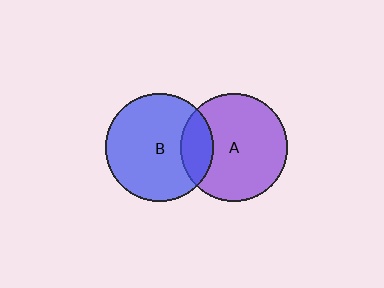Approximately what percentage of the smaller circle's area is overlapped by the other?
Approximately 20%.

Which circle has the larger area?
Circle B (blue).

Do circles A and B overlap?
Yes.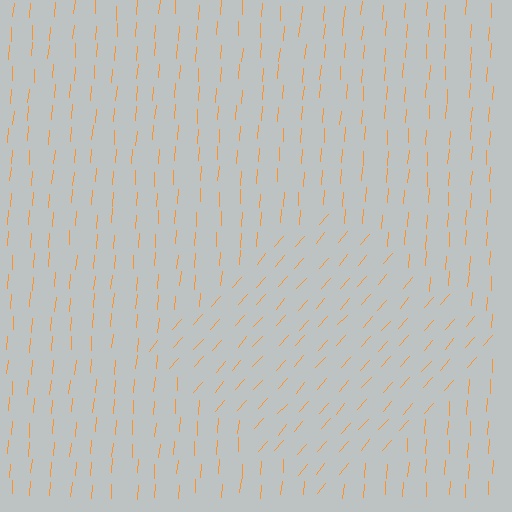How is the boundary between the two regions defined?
The boundary is defined purely by a change in line orientation (approximately 37 degrees difference). All lines are the same color and thickness.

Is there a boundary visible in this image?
Yes, there is a texture boundary formed by a change in line orientation.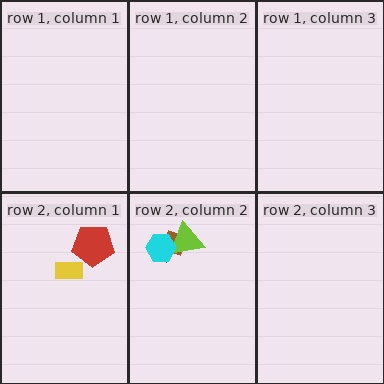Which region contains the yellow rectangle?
The row 2, column 1 region.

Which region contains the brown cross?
The row 2, column 2 region.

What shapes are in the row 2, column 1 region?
The yellow rectangle, the red pentagon.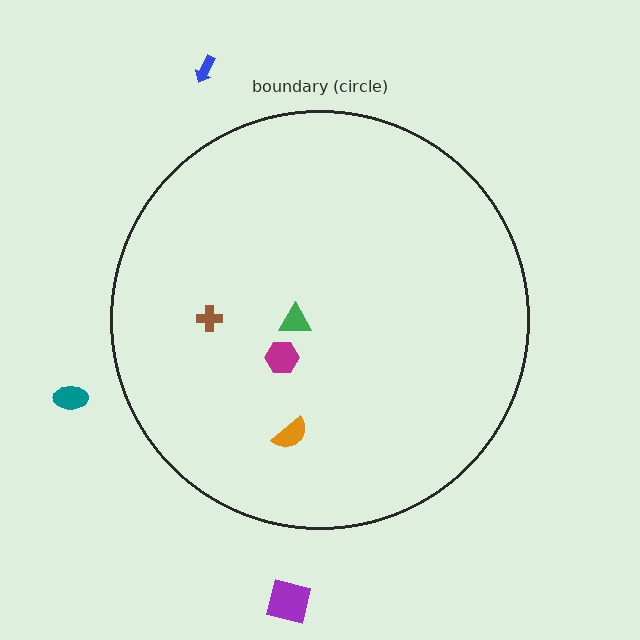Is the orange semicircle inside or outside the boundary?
Inside.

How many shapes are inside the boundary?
4 inside, 3 outside.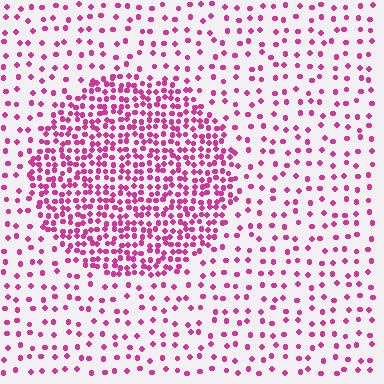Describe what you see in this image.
The image contains small magenta elements arranged at two different densities. A circle-shaped region is visible where the elements are more densely packed than the surrounding area.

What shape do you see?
I see a circle.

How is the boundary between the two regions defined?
The boundary is defined by a change in element density (approximately 2.8x ratio). All elements are the same color, size, and shape.